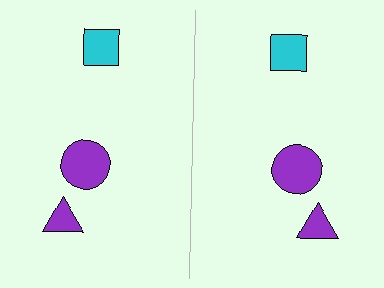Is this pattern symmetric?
Yes, this pattern has bilateral (reflection) symmetry.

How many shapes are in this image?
There are 6 shapes in this image.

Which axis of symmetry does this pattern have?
The pattern has a vertical axis of symmetry running through the center of the image.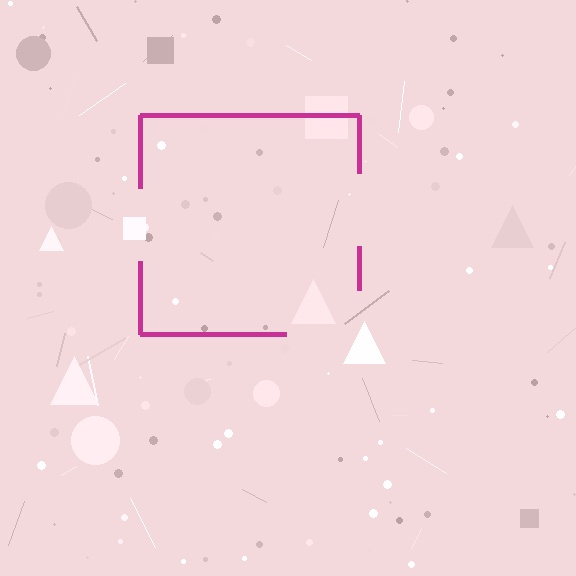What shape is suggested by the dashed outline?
The dashed outline suggests a square.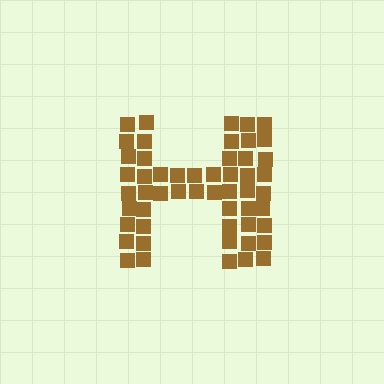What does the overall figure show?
The overall figure shows the letter H.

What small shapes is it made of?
It is made of small squares.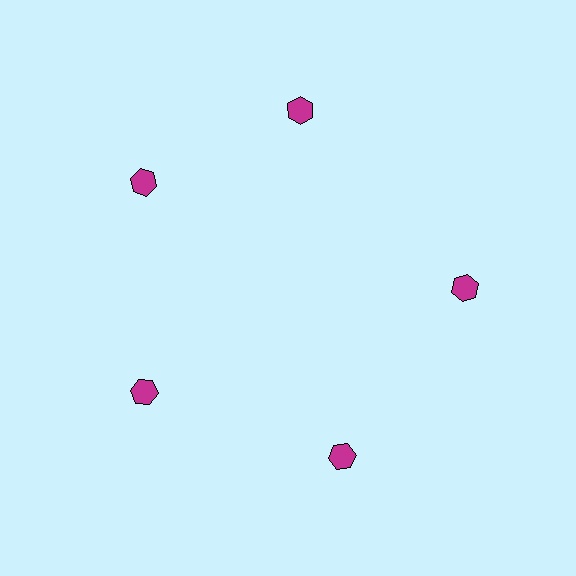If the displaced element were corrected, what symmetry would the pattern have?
It would have 5-fold rotational symmetry — the pattern would map onto itself every 72 degrees.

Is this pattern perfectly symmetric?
No. The 5 magenta hexagons are arranged in a ring, but one element near the 1 o'clock position is rotated out of alignment along the ring, breaking the 5-fold rotational symmetry.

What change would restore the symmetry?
The symmetry would be restored by rotating it back into even spacing with its neighbors so that all 5 hexagons sit at equal angles and equal distance from the center.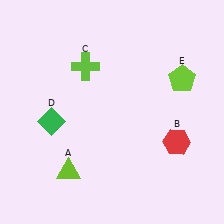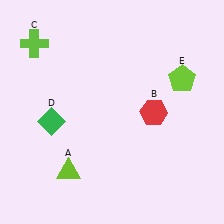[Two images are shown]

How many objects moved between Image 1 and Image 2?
2 objects moved between the two images.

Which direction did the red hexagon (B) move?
The red hexagon (B) moved up.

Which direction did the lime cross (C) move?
The lime cross (C) moved left.